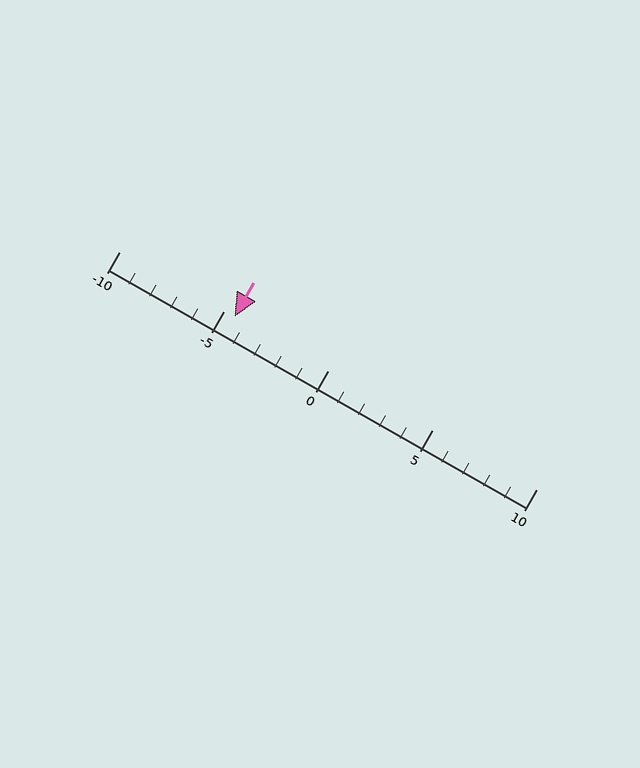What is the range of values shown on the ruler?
The ruler shows values from -10 to 10.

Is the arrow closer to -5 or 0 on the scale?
The arrow is closer to -5.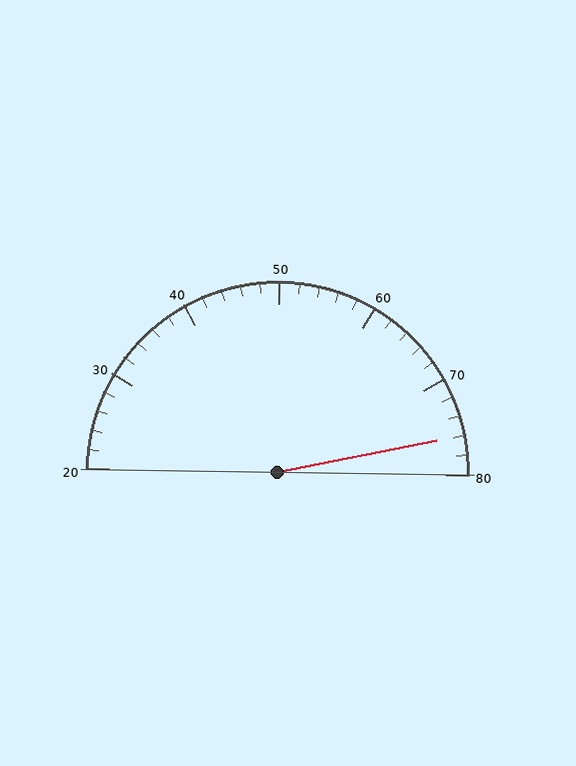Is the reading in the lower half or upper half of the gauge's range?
The reading is in the upper half of the range (20 to 80).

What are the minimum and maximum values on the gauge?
The gauge ranges from 20 to 80.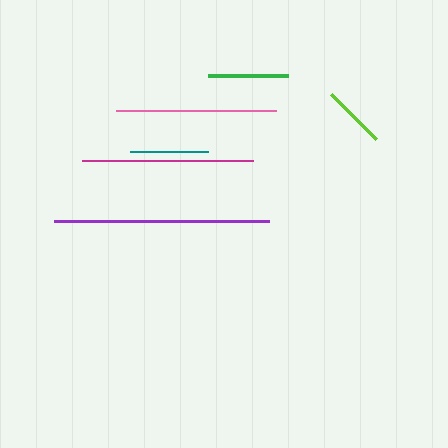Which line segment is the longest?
The purple line is the longest at approximately 215 pixels.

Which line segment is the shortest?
The lime line is the shortest at approximately 64 pixels.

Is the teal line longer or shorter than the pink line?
The pink line is longer than the teal line.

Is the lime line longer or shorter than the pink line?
The pink line is longer than the lime line.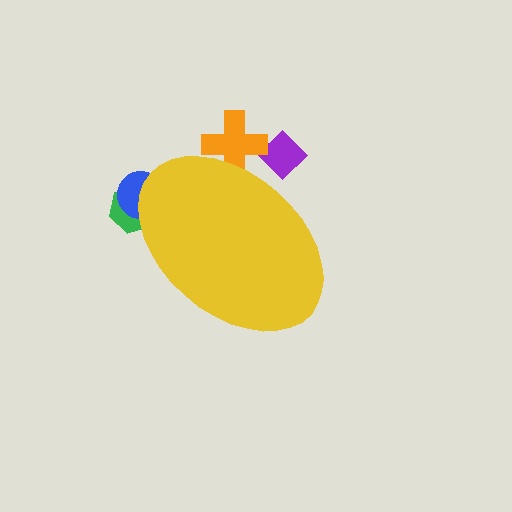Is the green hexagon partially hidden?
Yes, the green hexagon is partially hidden behind the yellow ellipse.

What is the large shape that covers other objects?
A yellow ellipse.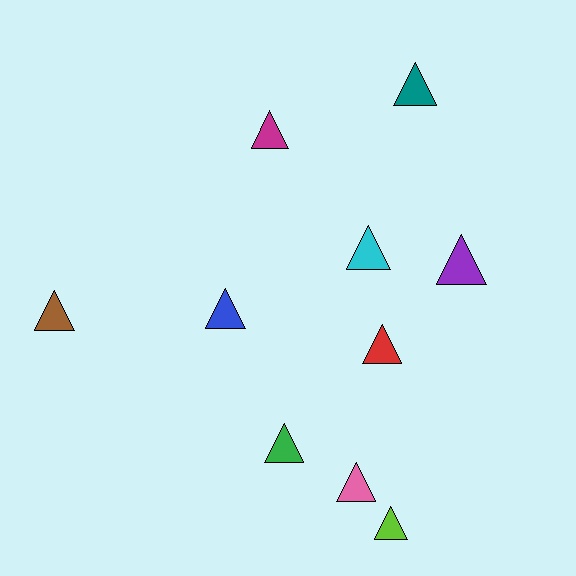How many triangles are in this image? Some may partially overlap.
There are 10 triangles.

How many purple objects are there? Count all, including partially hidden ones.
There is 1 purple object.